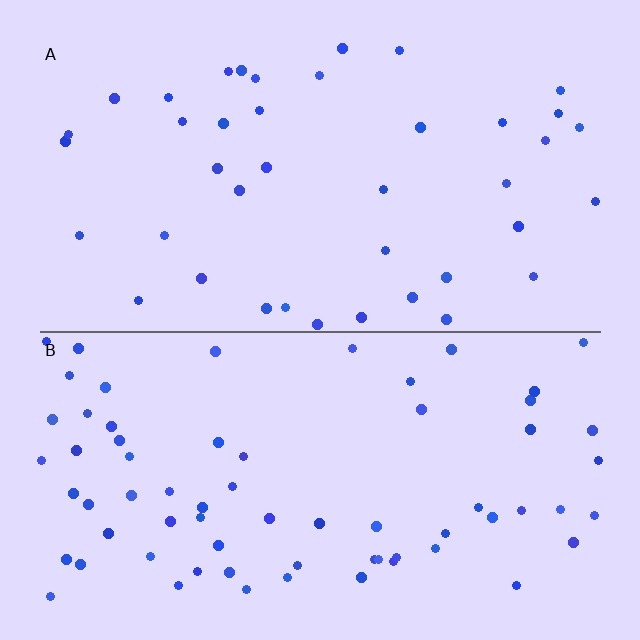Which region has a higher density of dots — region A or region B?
B (the bottom).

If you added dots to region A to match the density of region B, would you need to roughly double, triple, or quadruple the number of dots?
Approximately double.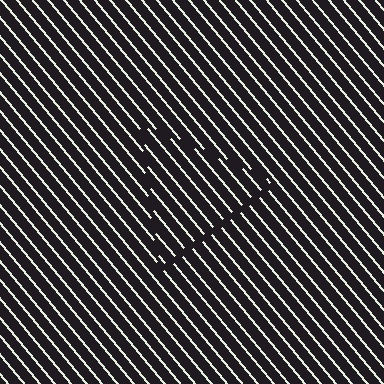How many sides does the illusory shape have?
3 sides — the line-ends trace a triangle.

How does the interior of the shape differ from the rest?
The interior of the shape contains the same grating, shifted by half a period — the contour is defined by the phase discontinuity where line-ends from the inner and outer gratings abut.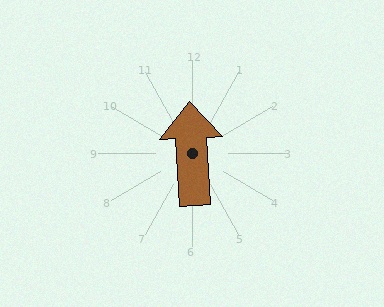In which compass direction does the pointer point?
North.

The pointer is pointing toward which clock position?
Roughly 12 o'clock.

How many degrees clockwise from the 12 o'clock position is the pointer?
Approximately 357 degrees.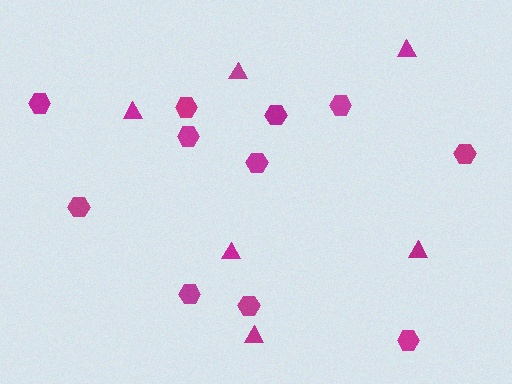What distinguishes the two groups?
There are 2 groups: one group of triangles (6) and one group of hexagons (11).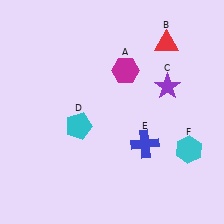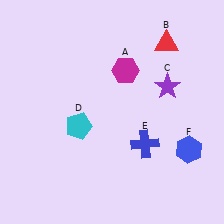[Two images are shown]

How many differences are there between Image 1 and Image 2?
There is 1 difference between the two images.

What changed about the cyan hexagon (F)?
In Image 1, F is cyan. In Image 2, it changed to blue.